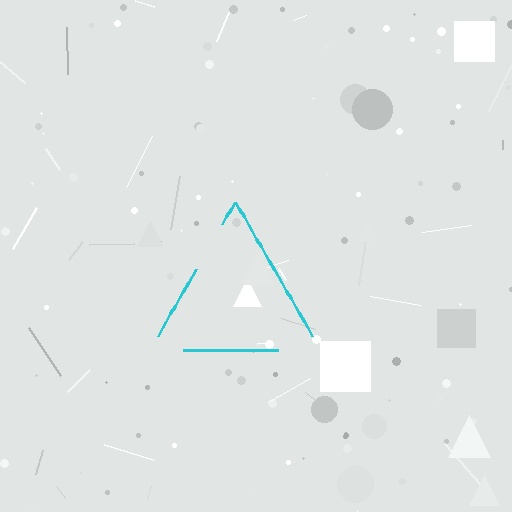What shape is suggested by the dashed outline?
The dashed outline suggests a triangle.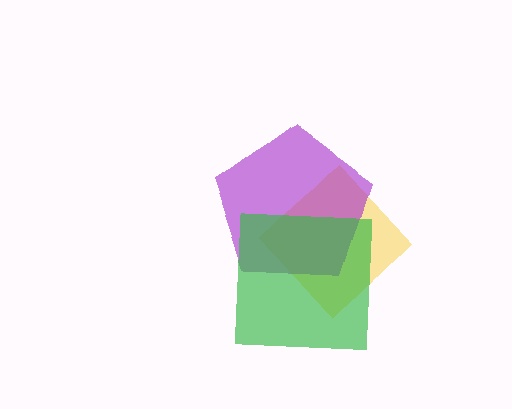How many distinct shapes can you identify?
There are 3 distinct shapes: a yellow diamond, a purple pentagon, a green square.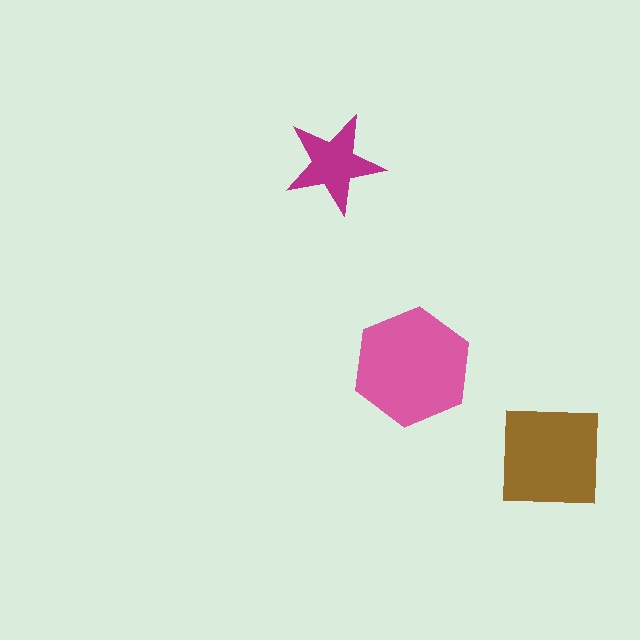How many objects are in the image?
There are 3 objects in the image.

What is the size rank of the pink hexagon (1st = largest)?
1st.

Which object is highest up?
The magenta star is topmost.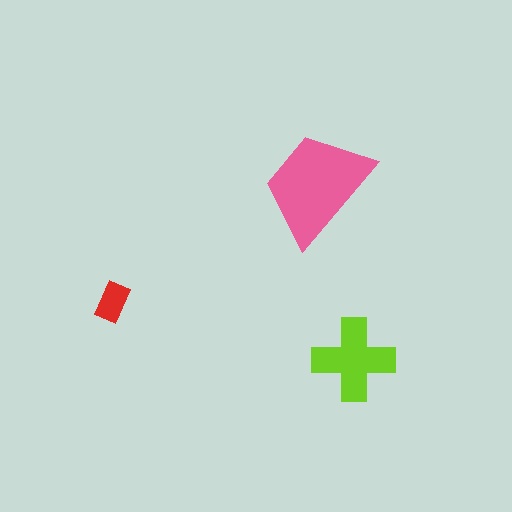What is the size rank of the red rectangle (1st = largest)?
3rd.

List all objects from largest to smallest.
The pink trapezoid, the lime cross, the red rectangle.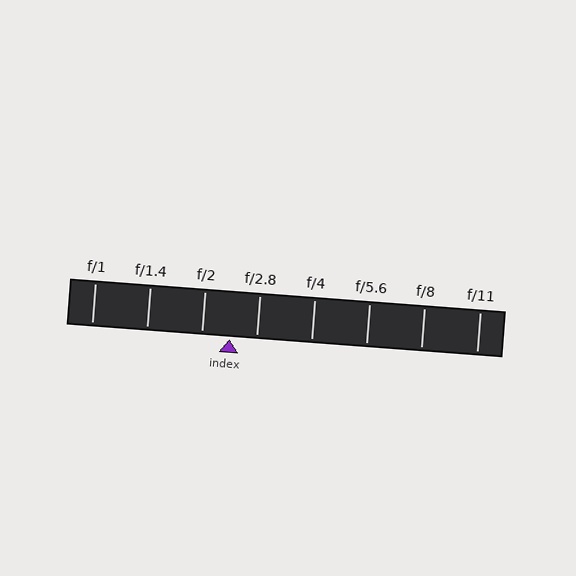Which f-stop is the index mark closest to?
The index mark is closest to f/2.8.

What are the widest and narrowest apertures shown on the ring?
The widest aperture shown is f/1 and the narrowest is f/11.